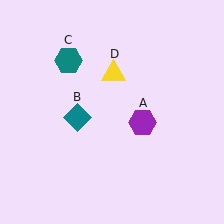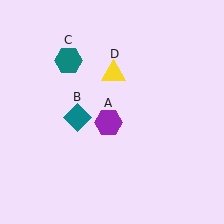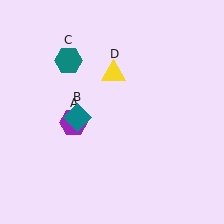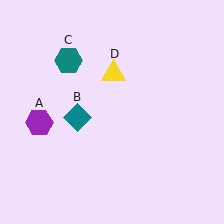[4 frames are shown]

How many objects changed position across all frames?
1 object changed position: purple hexagon (object A).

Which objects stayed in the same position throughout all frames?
Teal diamond (object B) and teal hexagon (object C) and yellow triangle (object D) remained stationary.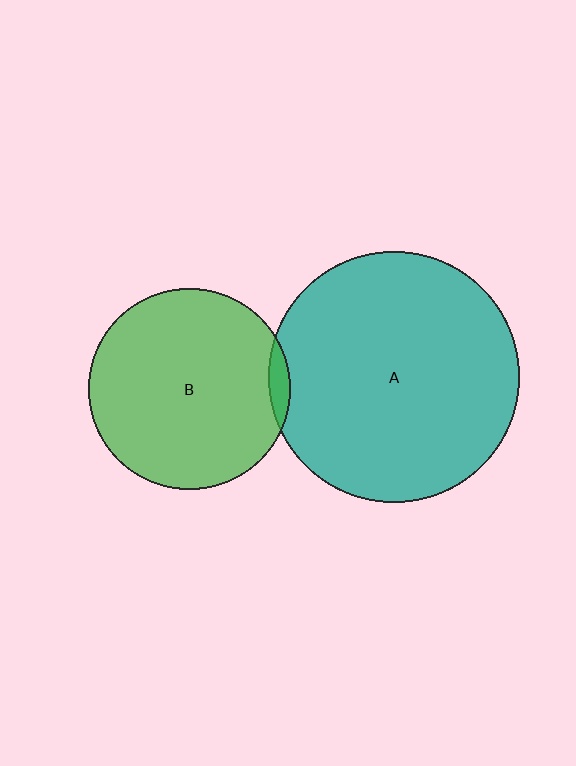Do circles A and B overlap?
Yes.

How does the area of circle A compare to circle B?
Approximately 1.5 times.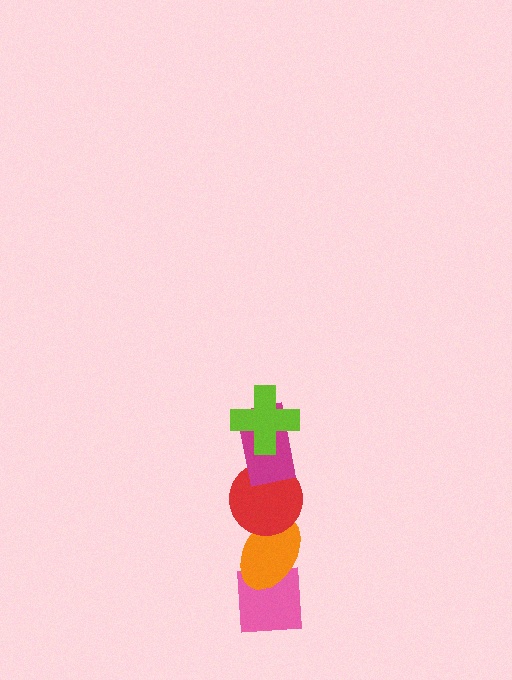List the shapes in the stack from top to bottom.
From top to bottom: the lime cross, the magenta rectangle, the red circle, the orange ellipse, the pink square.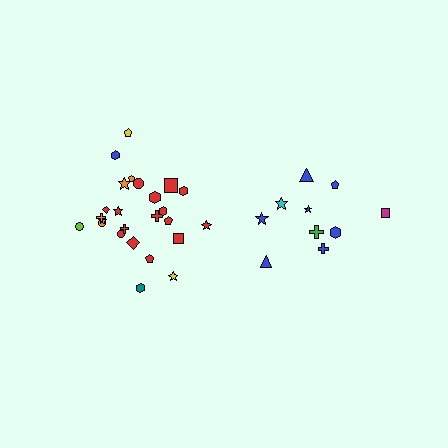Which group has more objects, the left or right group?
The left group.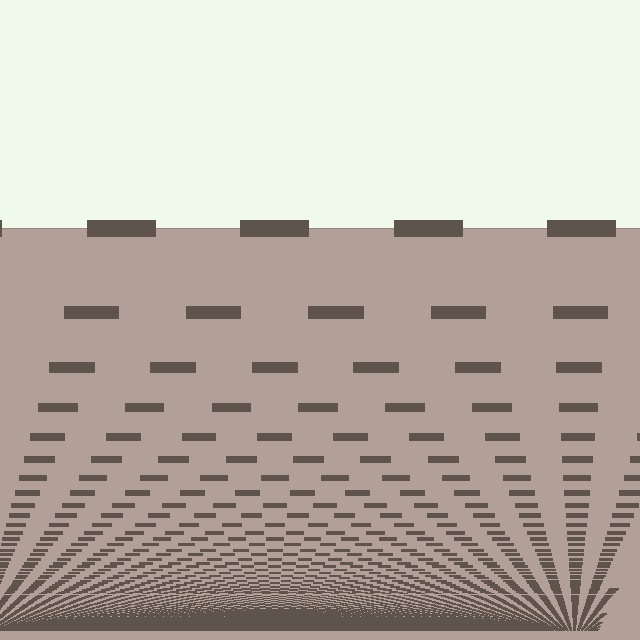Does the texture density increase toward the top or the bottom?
Density increases toward the bottom.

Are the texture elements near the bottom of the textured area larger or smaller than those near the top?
Smaller. The gradient is inverted — elements near the bottom are smaller and denser.